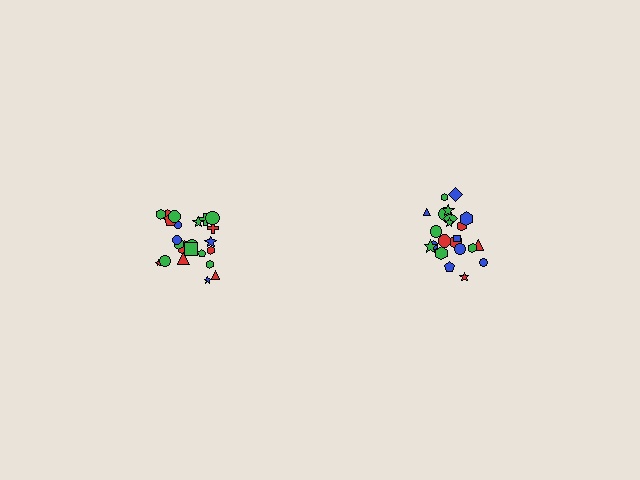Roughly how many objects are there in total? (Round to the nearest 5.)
Roughly 45 objects in total.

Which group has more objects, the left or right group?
The left group.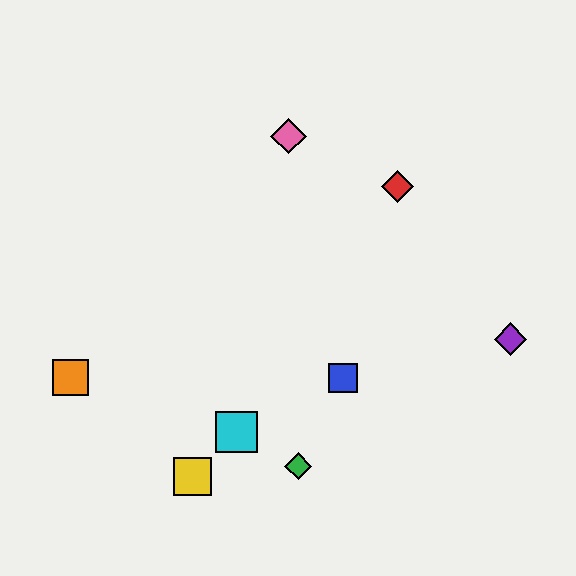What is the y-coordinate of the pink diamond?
The pink diamond is at y≈136.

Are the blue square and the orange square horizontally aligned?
Yes, both are at y≈378.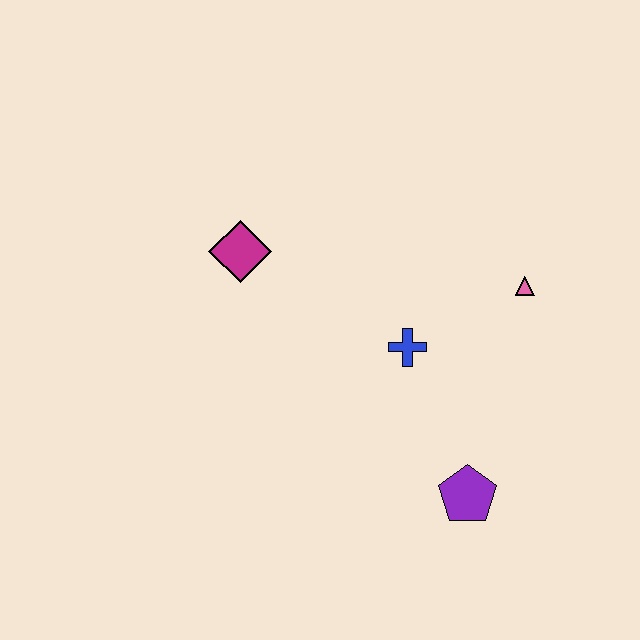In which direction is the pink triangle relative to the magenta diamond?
The pink triangle is to the right of the magenta diamond.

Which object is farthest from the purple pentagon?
The magenta diamond is farthest from the purple pentagon.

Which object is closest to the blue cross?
The pink triangle is closest to the blue cross.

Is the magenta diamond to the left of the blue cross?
Yes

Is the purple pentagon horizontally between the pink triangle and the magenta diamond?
Yes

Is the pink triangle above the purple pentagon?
Yes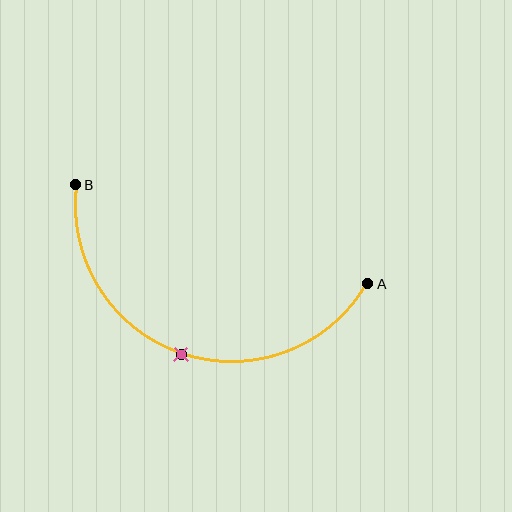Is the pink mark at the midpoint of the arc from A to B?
Yes. The pink mark lies on the arc at equal arc-length from both A and B — it is the arc midpoint.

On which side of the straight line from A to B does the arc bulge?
The arc bulges below the straight line connecting A and B.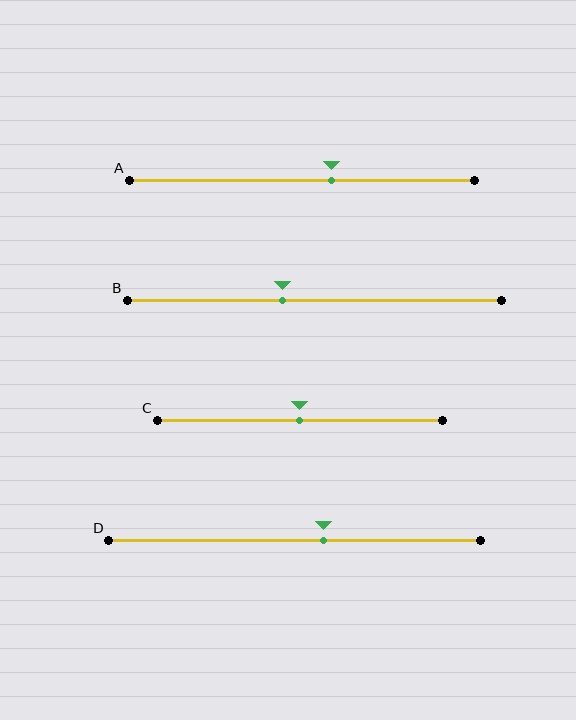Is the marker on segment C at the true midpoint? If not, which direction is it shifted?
Yes, the marker on segment C is at the true midpoint.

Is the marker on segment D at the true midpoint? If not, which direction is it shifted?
No, the marker on segment D is shifted to the right by about 8% of the segment length.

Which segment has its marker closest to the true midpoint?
Segment C has its marker closest to the true midpoint.